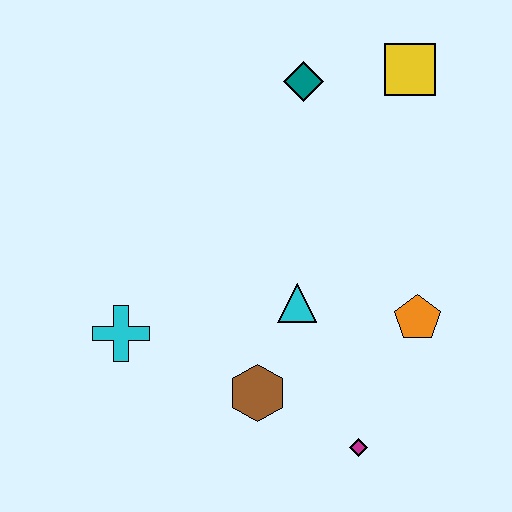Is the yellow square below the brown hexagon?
No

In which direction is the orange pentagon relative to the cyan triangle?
The orange pentagon is to the right of the cyan triangle.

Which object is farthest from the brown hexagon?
The yellow square is farthest from the brown hexagon.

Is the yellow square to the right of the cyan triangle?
Yes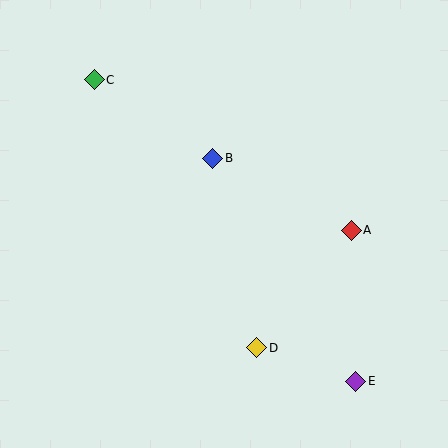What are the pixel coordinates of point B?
Point B is at (213, 158).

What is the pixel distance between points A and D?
The distance between A and D is 151 pixels.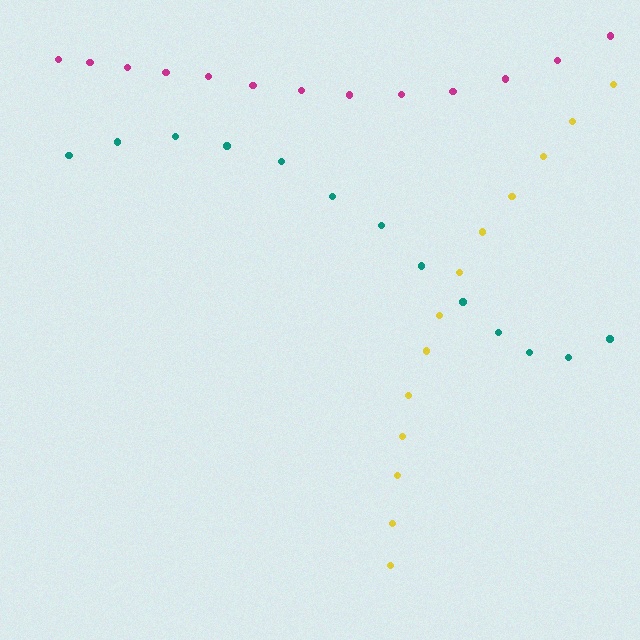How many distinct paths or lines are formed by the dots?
There are 3 distinct paths.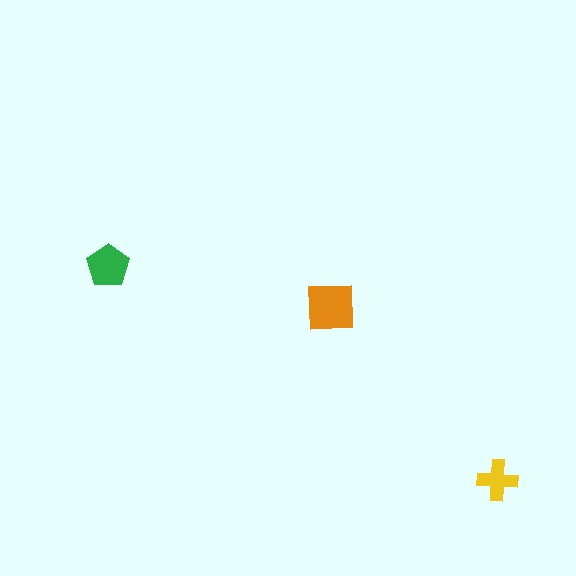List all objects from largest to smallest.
The orange square, the green pentagon, the yellow cross.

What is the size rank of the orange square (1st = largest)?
1st.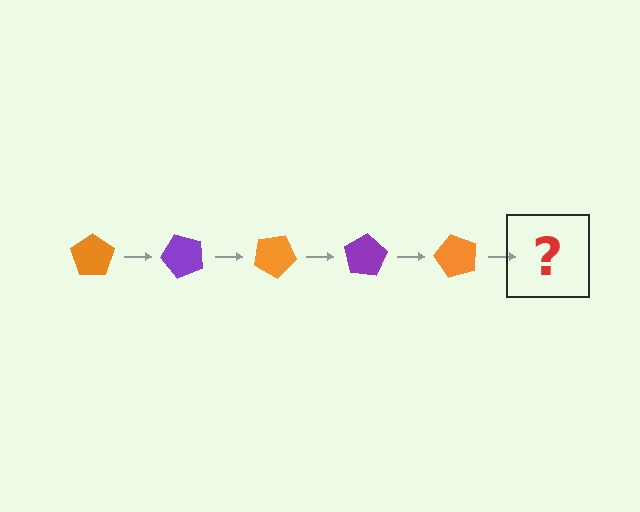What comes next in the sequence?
The next element should be a purple pentagon, rotated 250 degrees from the start.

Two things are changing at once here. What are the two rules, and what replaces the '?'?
The two rules are that it rotates 50 degrees each step and the color cycles through orange and purple. The '?' should be a purple pentagon, rotated 250 degrees from the start.